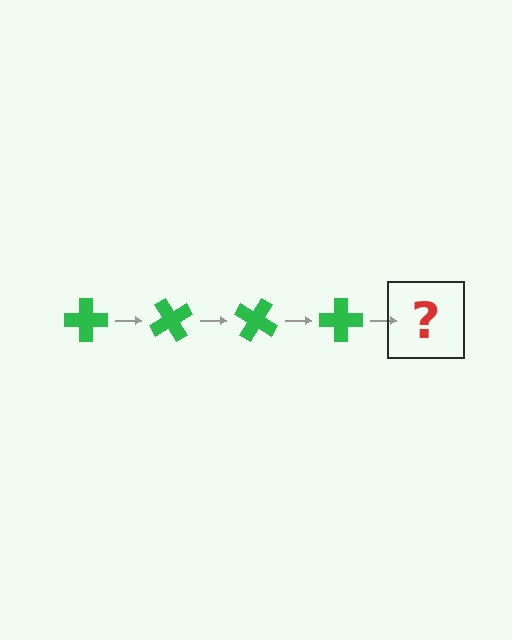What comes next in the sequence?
The next element should be a green cross rotated 240 degrees.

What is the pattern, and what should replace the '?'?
The pattern is that the cross rotates 60 degrees each step. The '?' should be a green cross rotated 240 degrees.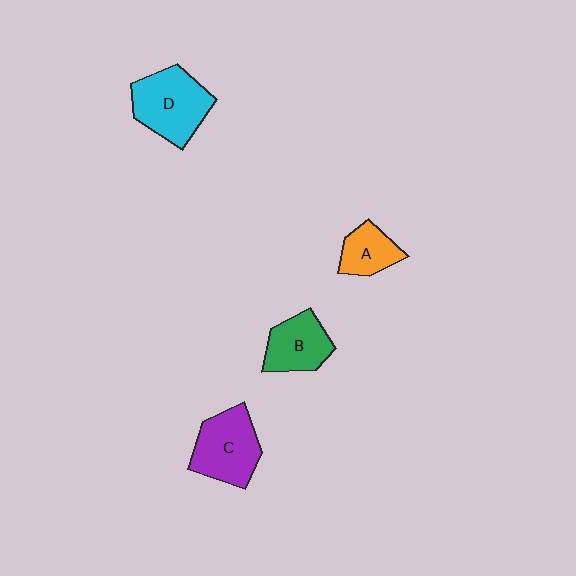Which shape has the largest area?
Shape D (cyan).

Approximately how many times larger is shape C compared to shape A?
Approximately 1.7 times.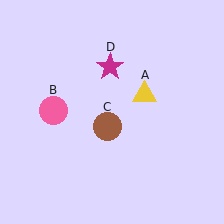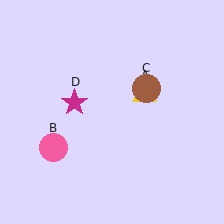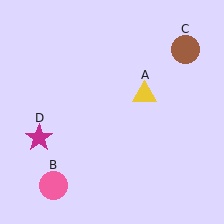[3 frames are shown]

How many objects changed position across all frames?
3 objects changed position: pink circle (object B), brown circle (object C), magenta star (object D).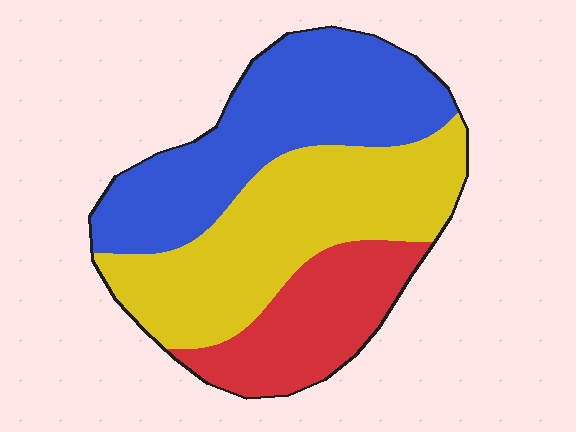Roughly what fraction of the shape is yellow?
Yellow takes up about two fifths (2/5) of the shape.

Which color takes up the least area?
Red, at roughly 20%.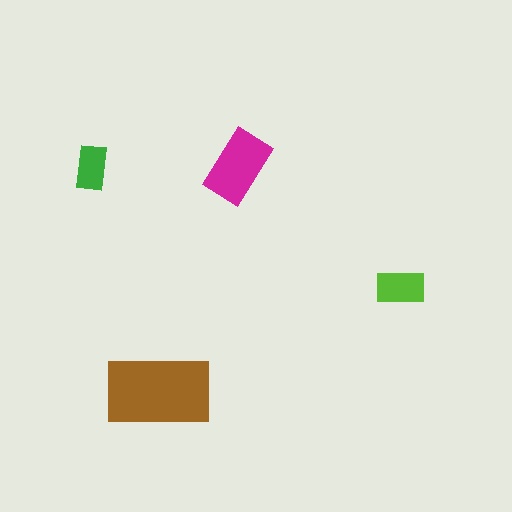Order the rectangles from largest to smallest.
the brown one, the magenta one, the lime one, the green one.